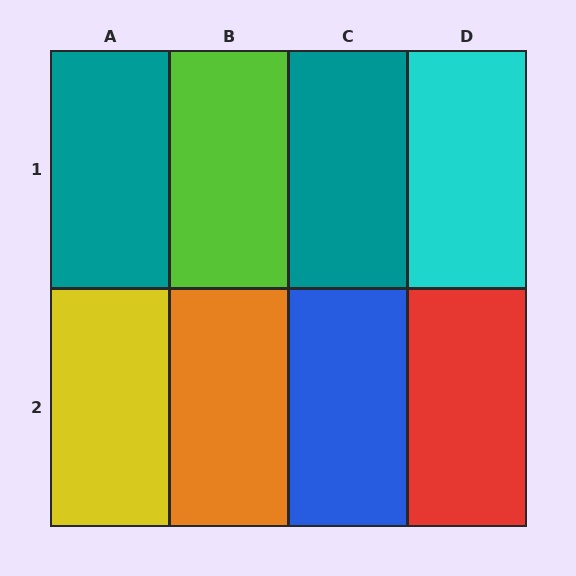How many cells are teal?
2 cells are teal.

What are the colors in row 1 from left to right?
Teal, lime, teal, cyan.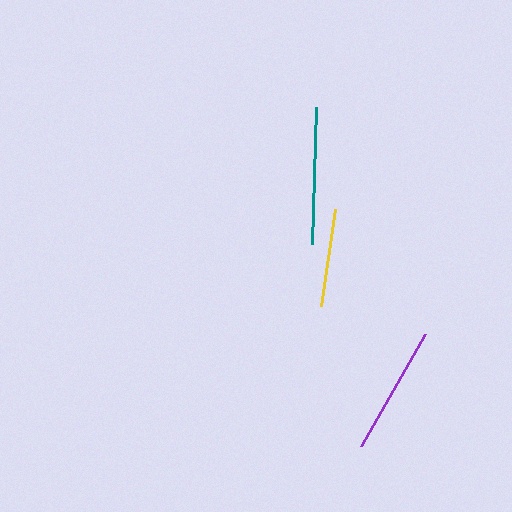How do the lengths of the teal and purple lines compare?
The teal and purple lines are approximately the same length.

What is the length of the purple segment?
The purple segment is approximately 129 pixels long.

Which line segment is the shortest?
The yellow line is the shortest at approximately 98 pixels.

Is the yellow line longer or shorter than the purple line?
The purple line is longer than the yellow line.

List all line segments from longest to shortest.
From longest to shortest: teal, purple, yellow.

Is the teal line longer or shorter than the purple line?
The teal line is longer than the purple line.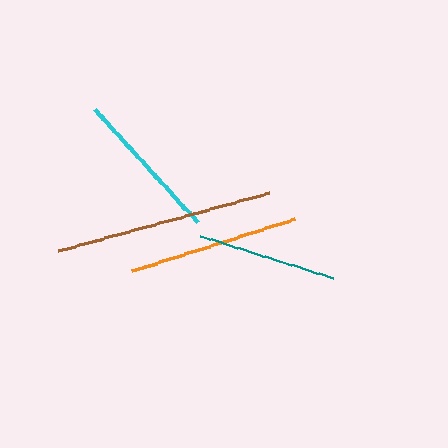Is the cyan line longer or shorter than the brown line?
The brown line is longer than the cyan line.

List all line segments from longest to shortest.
From longest to shortest: brown, orange, cyan, teal.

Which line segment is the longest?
The brown line is the longest at approximately 219 pixels.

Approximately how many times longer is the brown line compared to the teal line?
The brown line is approximately 1.6 times the length of the teal line.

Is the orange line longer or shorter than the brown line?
The brown line is longer than the orange line.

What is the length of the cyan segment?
The cyan segment is approximately 154 pixels long.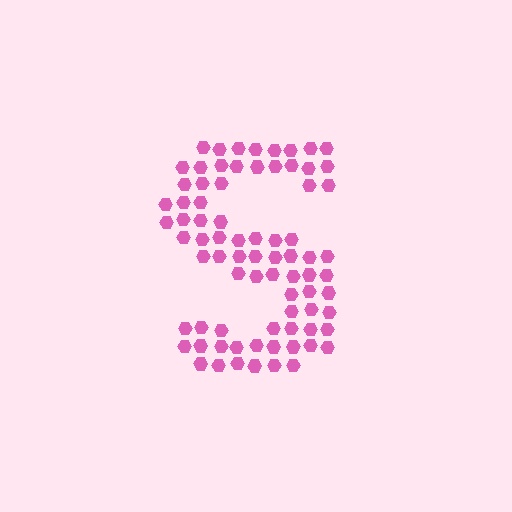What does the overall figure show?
The overall figure shows the letter S.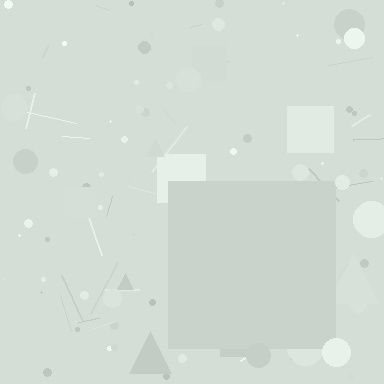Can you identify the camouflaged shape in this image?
The camouflaged shape is a square.